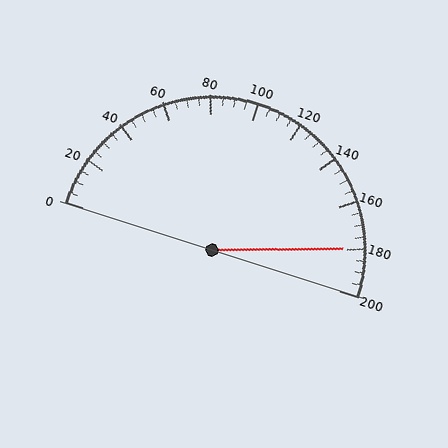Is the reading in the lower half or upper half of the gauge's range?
The reading is in the upper half of the range (0 to 200).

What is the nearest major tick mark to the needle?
The nearest major tick mark is 180.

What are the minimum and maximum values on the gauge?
The gauge ranges from 0 to 200.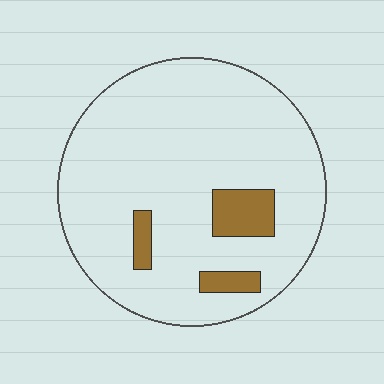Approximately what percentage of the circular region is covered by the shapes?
Approximately 10%.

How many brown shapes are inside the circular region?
3.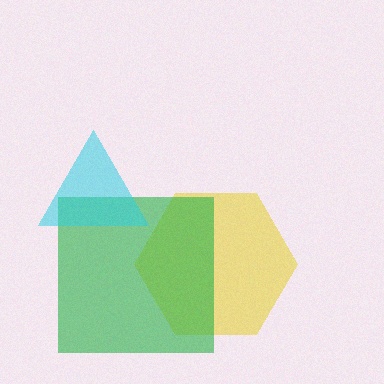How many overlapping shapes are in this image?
There are 3 overlapping shapes in the image.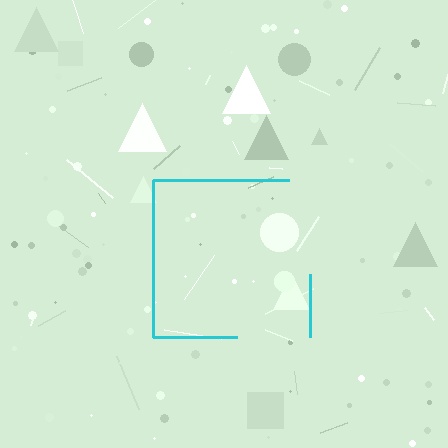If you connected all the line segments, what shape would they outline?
They would outline a square.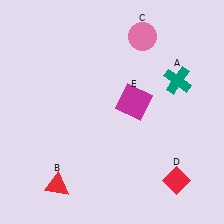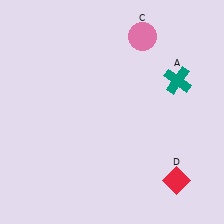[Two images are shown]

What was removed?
The magenta square (E), the red triangle (B) were removed in Image 2.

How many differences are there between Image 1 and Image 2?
There are 2 differences between the two images.